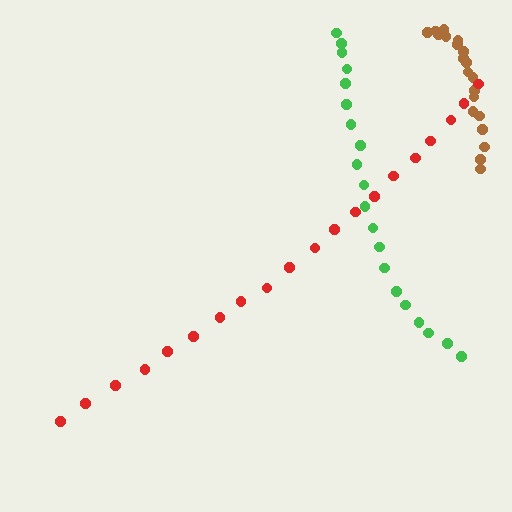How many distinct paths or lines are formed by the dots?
There are 3 distinct paths.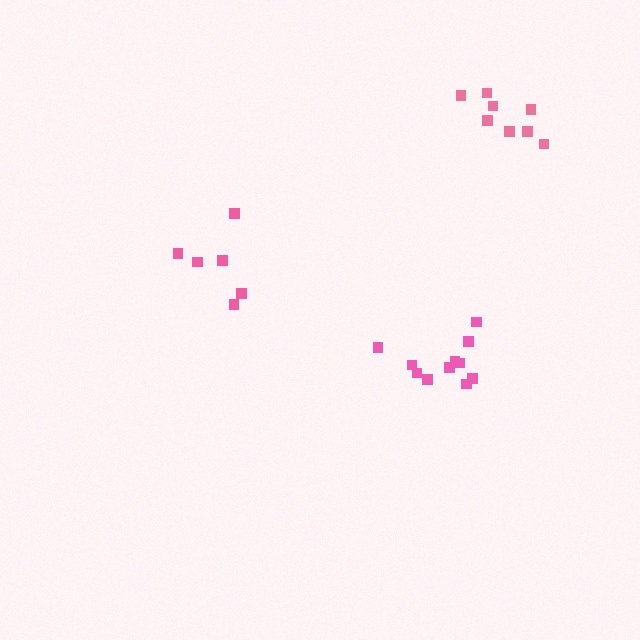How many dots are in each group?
Group 1: 11 dots, Group 2: 6 dots, Group 3: 8 dots (25 total).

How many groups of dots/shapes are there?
There are 3 groups.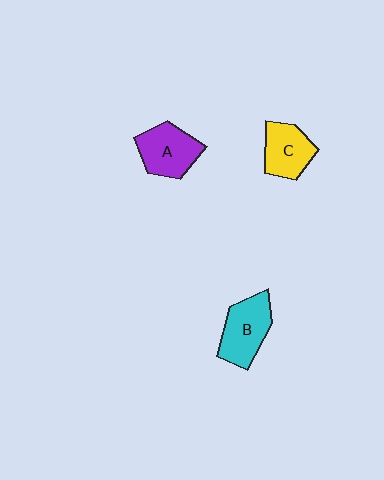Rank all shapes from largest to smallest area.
From largest to smallest: B (cyan), A (purple), C (yellow).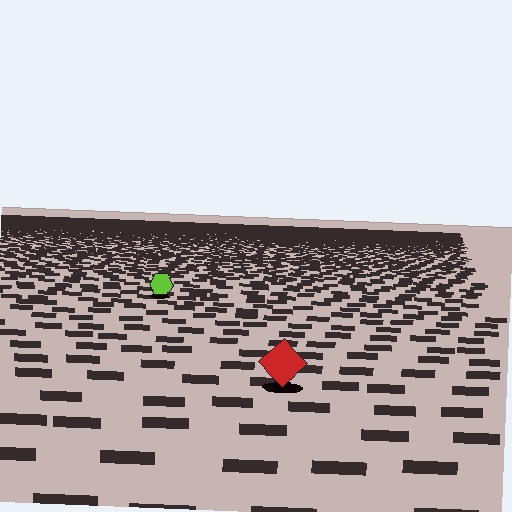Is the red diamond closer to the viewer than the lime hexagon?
Yes. The red diamond is closer — you can tell from the texture gradient: the ground texture is coarser near it.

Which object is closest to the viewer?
The red diamond is closest. The texture marks near it are larger and more spread out.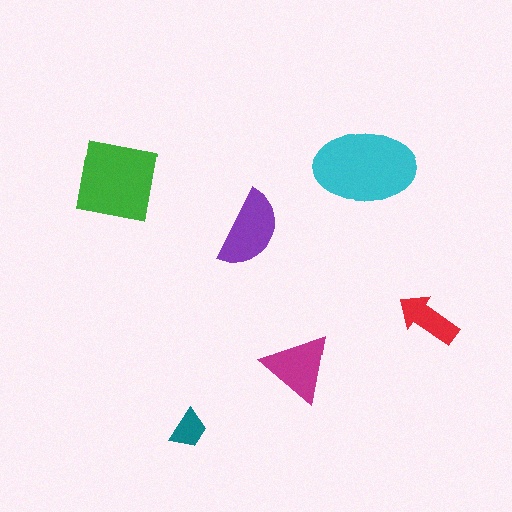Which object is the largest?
The cyan ellipse.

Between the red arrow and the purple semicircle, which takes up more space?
The purple semicircle.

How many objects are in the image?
There are 6 objects in the image.